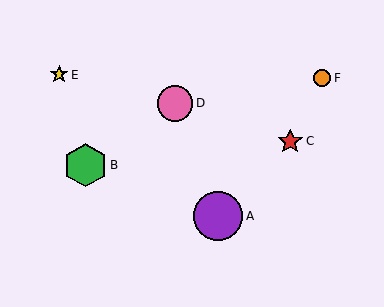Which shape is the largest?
The purple circle (labeled A) is the largest.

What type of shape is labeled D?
Shape D is a pink circle.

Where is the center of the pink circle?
The center of the pink circle is at (175, 103).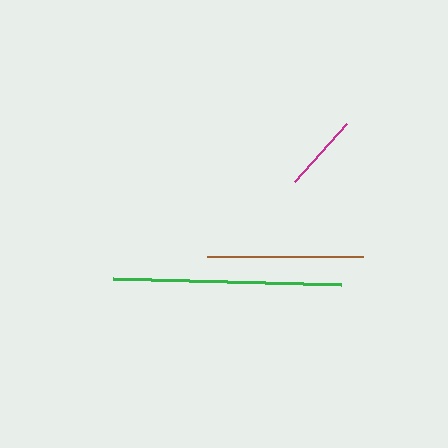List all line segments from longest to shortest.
From longest to shortest: green, brown, magenta.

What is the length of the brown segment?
The brown segment is approximately 156 pixels long.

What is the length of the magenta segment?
The magenta segment is approximately 79 pixels long.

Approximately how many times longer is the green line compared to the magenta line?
The green line is approximately 2.9 times the length of the magenta line.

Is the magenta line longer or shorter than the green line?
The green line is longer than the magenta line.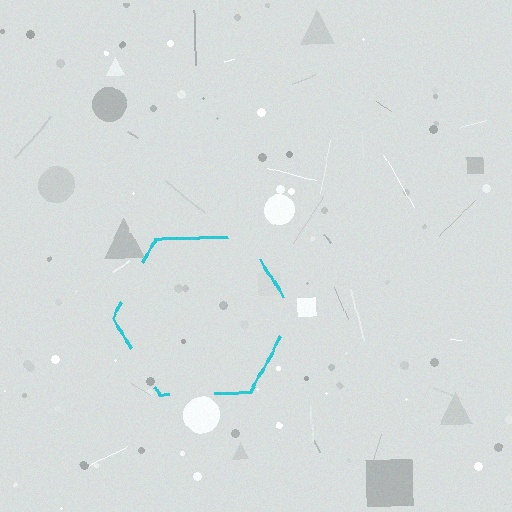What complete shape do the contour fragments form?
The contour fragments form a hexagon.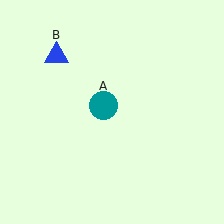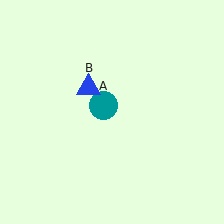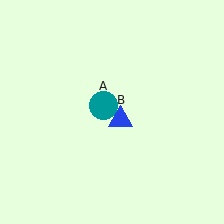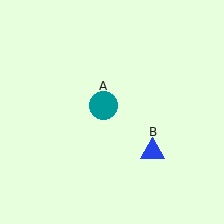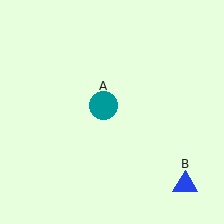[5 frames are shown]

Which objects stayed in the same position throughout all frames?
Teal circle (object A) remained stationary.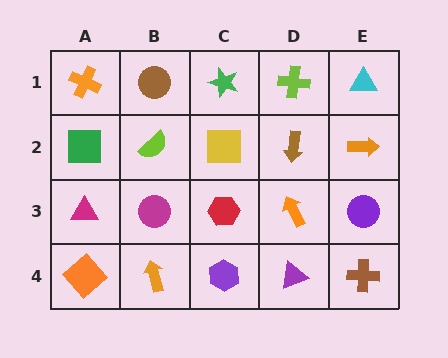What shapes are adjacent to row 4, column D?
An orange arrow (row 3, column D), a purple hexagon (row 4, column C), a brown cross (row 4, column E).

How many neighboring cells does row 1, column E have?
2.